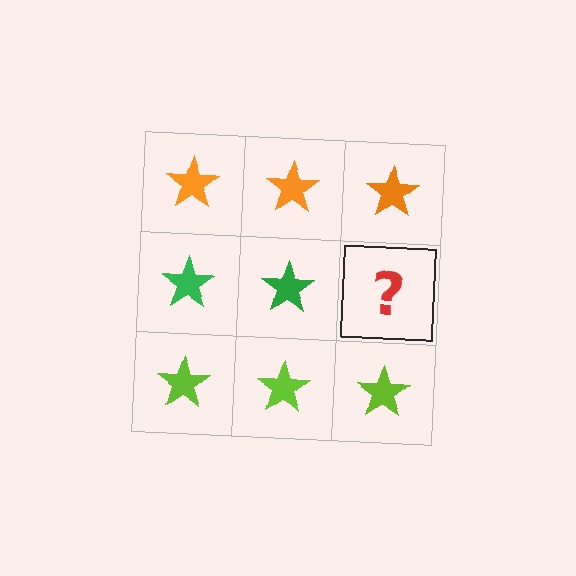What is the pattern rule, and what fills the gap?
The rule is that each row has a consistent color. The gap should be filled with a green star.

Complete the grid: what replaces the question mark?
The question mark should be replaced with a green star.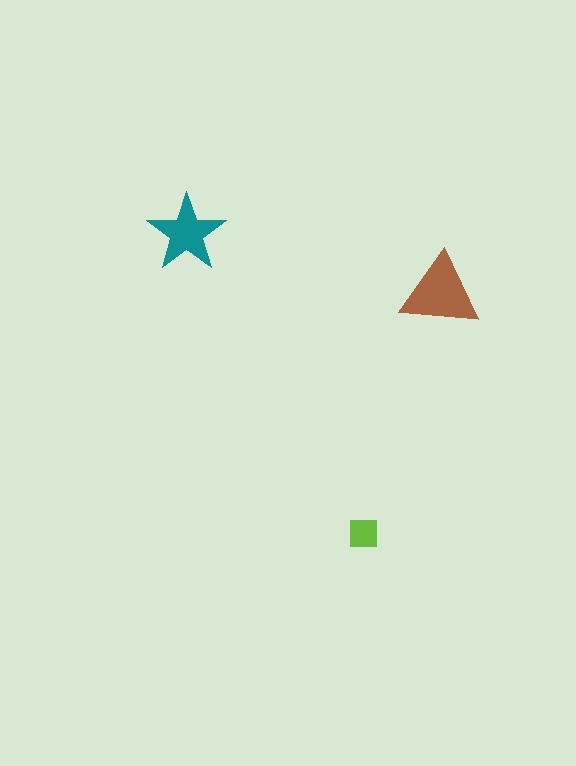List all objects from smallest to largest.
The lime square, the teal star, the brown triangle.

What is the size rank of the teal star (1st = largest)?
2nd.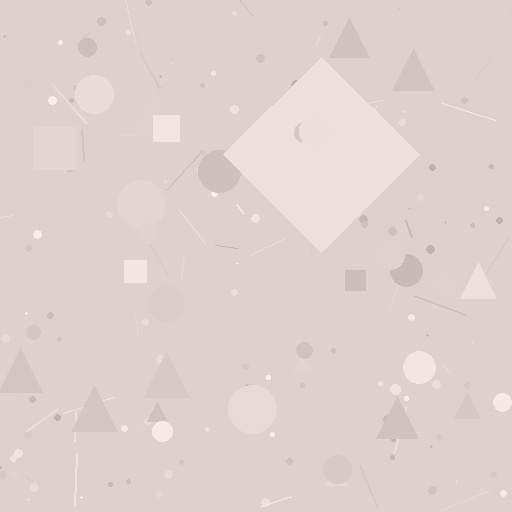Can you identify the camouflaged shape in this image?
The camouflaged shape is a diamond.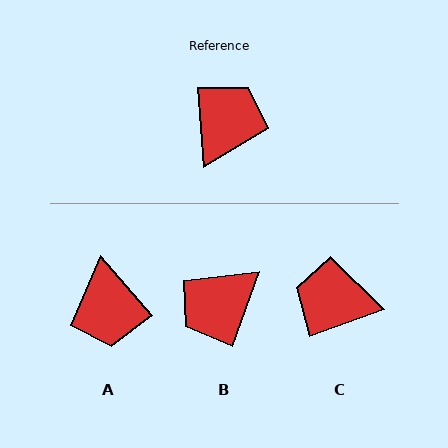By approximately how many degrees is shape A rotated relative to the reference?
Approximately 143 degrees clockwise.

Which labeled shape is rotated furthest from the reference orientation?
B, about 156 degrees away.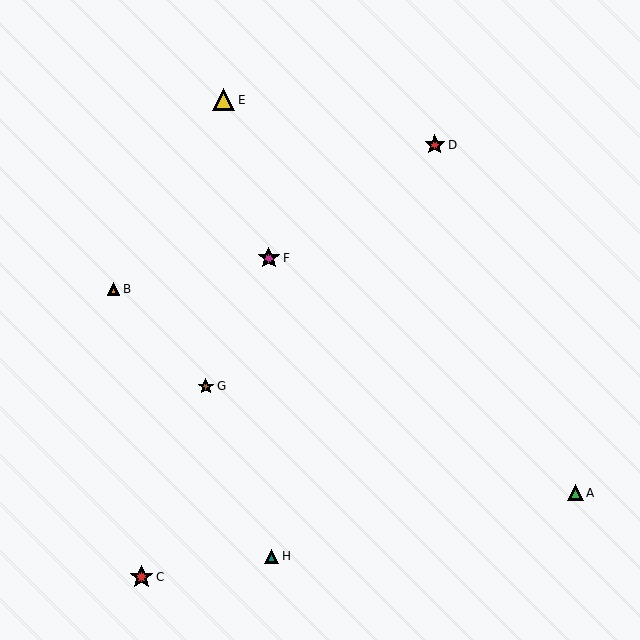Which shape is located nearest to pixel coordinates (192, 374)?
The brown star (labeled G) at (206, 386) is nearest to that location.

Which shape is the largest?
The red star (labeled C) is the largest.